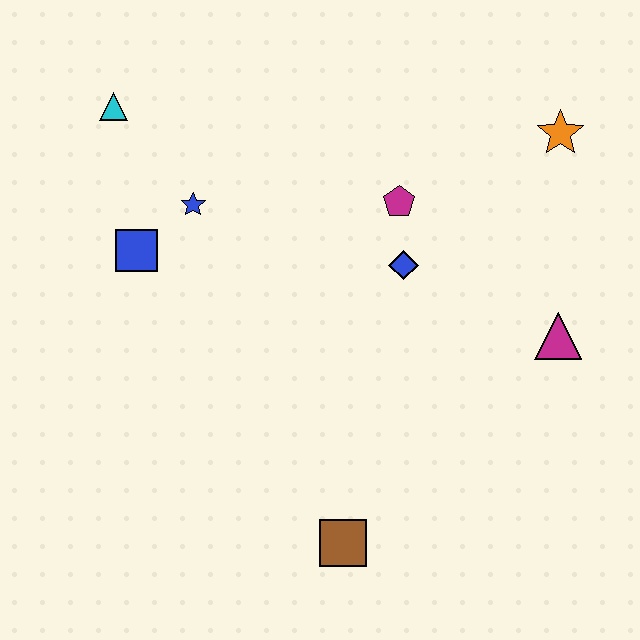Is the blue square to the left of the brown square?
Yes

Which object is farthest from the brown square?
The cyan triangle is farthest from the brown square.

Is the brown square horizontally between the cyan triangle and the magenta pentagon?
Yes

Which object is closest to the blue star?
The blue square is closest to the blue star.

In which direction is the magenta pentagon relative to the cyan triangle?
The magenta pentagon is to the right of the cyan triangle.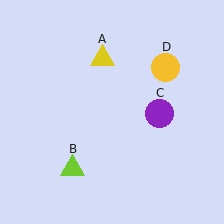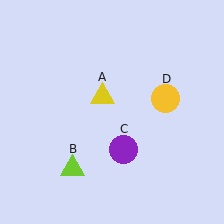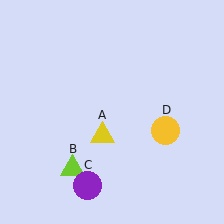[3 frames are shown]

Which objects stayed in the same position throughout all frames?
Lime triangle (object B) remained stationary.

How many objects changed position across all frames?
3 objects changed position: yellow triangle (object A), purple circle (object C), yellow circle (object D).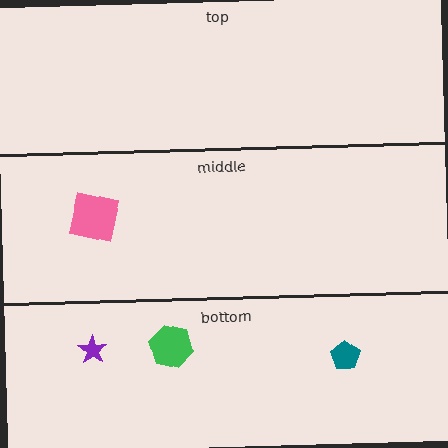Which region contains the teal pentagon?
The bottom region.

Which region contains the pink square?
The middle region.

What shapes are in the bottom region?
The teal pentagon, the purple star, the green hexagon.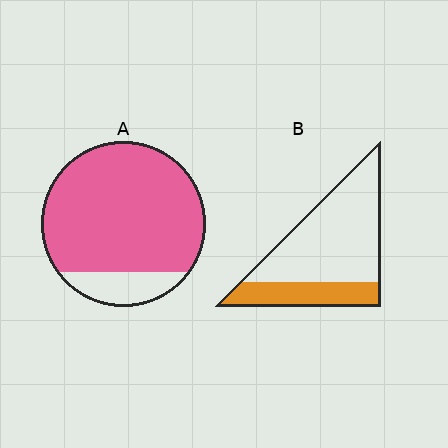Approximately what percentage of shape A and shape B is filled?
A is approximately 85% and B is approximately 30%.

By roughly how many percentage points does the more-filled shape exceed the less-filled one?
By roughly 55 percentage points (A over B).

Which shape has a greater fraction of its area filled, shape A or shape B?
Shape A.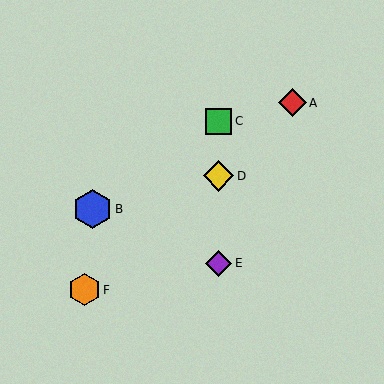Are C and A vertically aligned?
No, C is at x≈218 and A is at x≈292.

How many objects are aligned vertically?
3 objects (C, D, E) are aligned vertically.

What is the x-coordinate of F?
Object F is at x≈84.